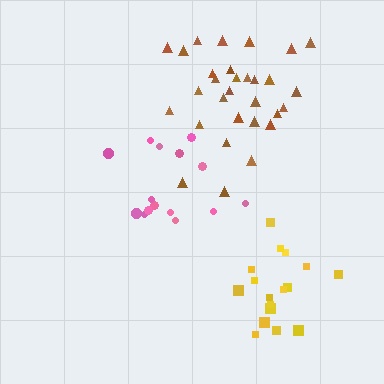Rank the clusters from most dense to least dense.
yellow, brown, pink.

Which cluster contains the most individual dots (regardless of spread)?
Brown (31).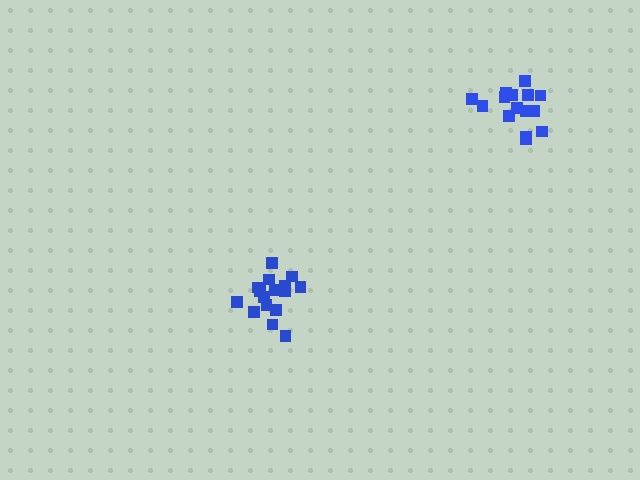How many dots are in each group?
Group 1: 15 dots, Group 2: 17 dots (32 total).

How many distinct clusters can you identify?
There are 2 distinct clusters.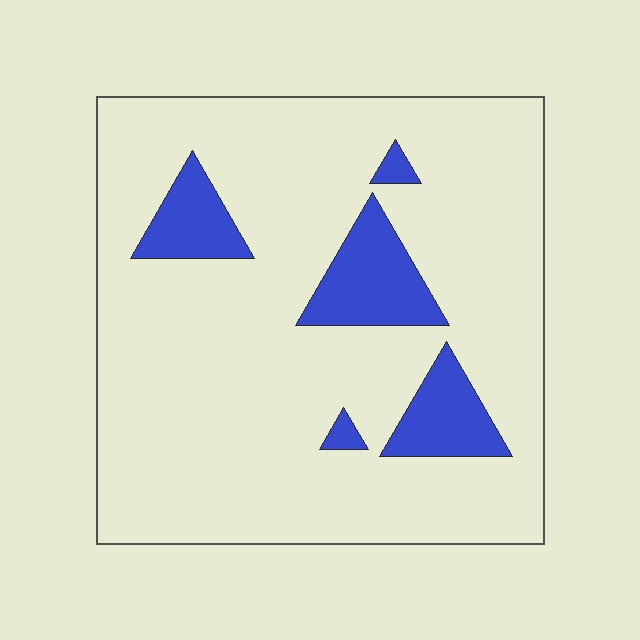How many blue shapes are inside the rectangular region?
5.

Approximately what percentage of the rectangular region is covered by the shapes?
Approximately 15%.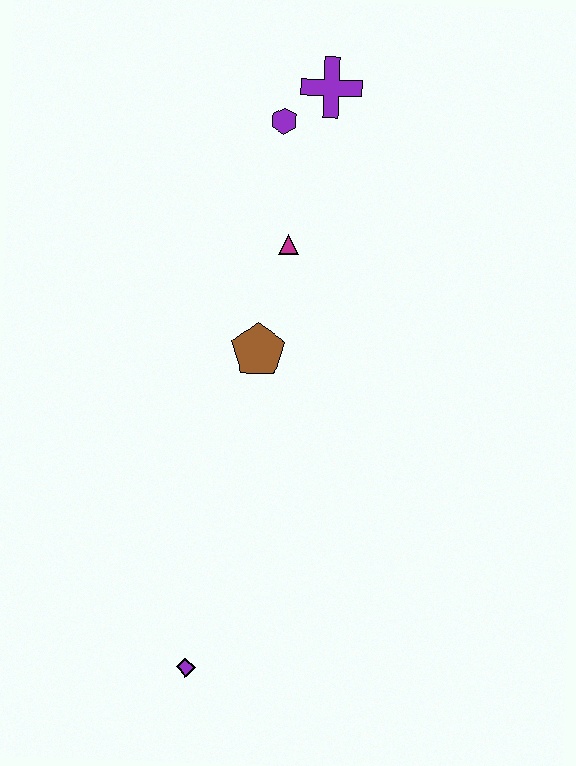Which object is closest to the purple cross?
The purple hexagon is closest to the purple cross.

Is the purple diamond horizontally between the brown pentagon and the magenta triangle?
No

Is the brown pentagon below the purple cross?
Yes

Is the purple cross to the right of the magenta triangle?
Yes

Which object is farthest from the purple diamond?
The purple cross is farthest from the purple diamond.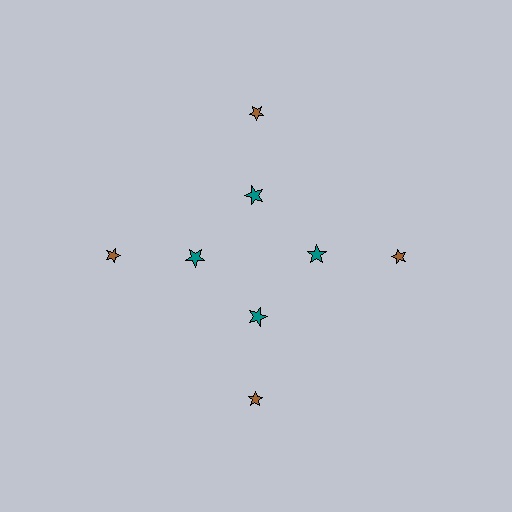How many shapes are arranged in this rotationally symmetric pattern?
There are 8 shapes, arranged in 4 groups of 2.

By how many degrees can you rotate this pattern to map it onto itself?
The pattern maps onto itself every 90 degrees of rotation.